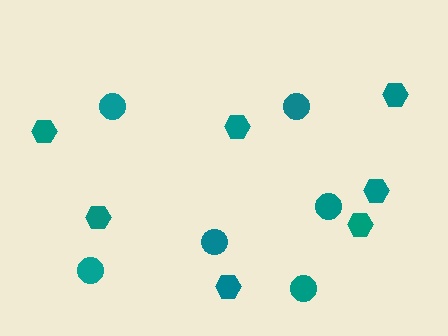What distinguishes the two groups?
There are 2 groups: one group of circles (6) and one group of hexagons (7).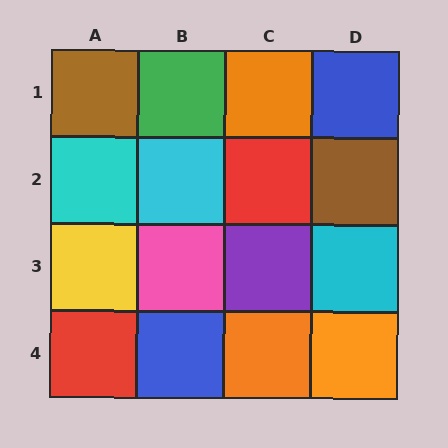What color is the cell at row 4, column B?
Blue.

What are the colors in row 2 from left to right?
Cyan, cyan, red, brown.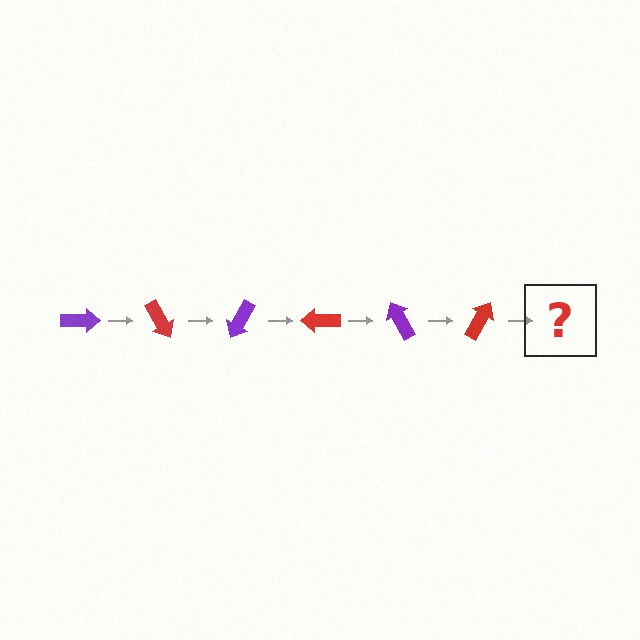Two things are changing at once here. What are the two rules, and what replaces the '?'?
The two rules are that it rotates 60 degrees each step and the color cycles through purple and red. The '?' should be a purple arrow, rotated 360 degrees from the start.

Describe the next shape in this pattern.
It should be a purple arrow, rotated 360 degrees from the start.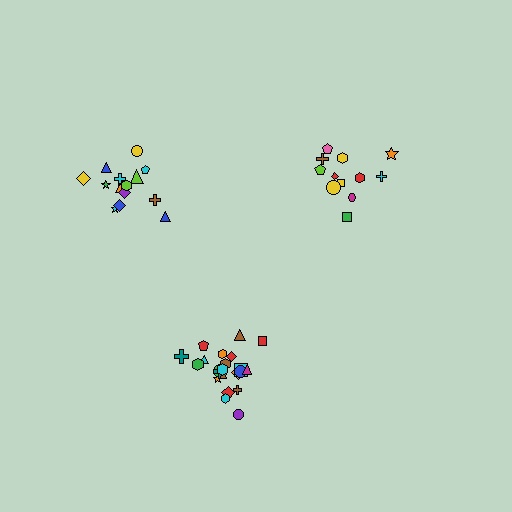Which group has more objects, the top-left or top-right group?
The top-left group.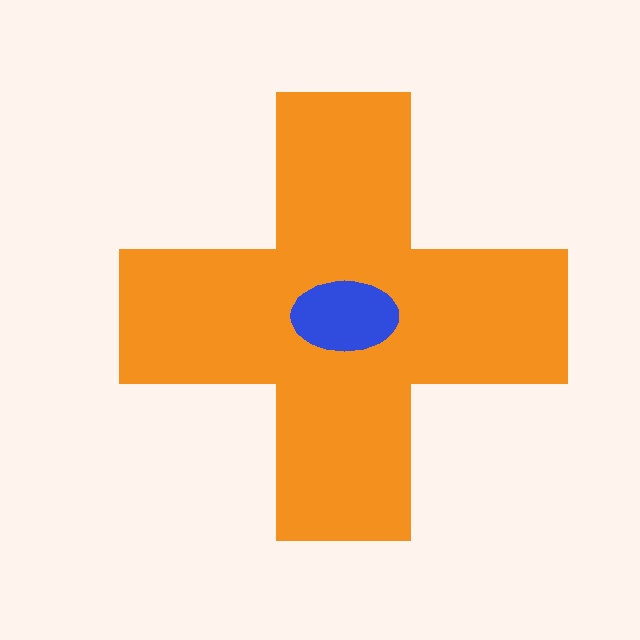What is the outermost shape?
The orange cross.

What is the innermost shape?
The blue ellipse.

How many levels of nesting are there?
2.